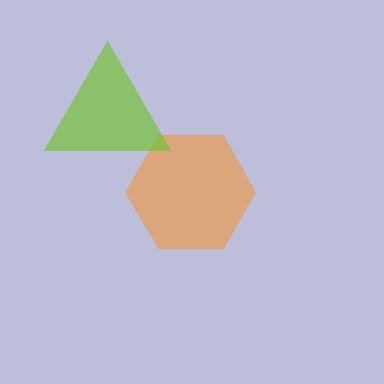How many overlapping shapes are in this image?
There are 2 overlapping shapes in the image.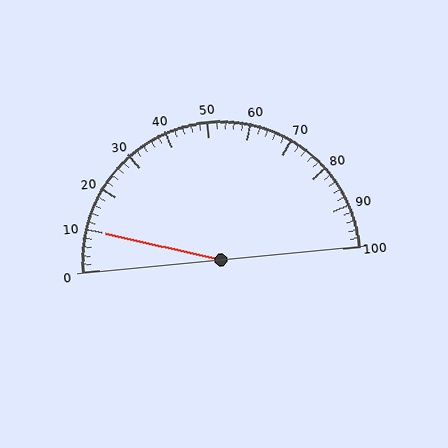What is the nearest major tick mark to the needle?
The nearest major tick mark is 10.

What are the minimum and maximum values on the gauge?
The gauge ranges from 0 to 100.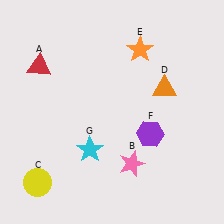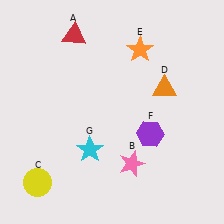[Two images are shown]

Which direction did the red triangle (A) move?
The red triangle (A) moved right.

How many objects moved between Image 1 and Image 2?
1 object moved between the two images.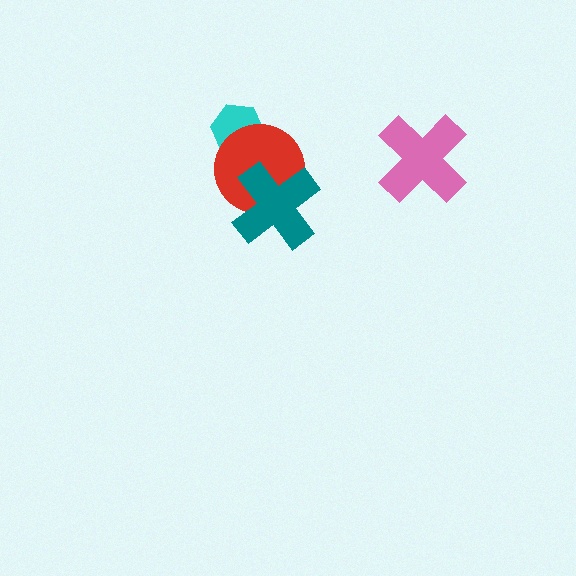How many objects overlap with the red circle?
2 objects overlap with the red circle.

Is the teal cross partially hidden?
No, no other shape covers it.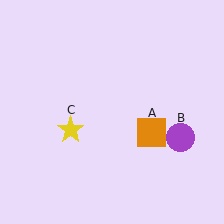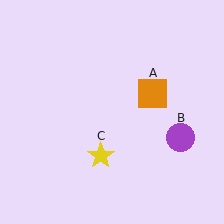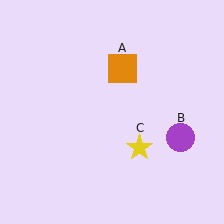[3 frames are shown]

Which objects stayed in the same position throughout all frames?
Purple circle (object B) remained stationary.